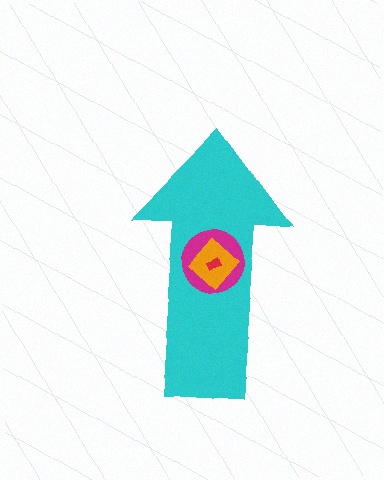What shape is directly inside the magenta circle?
The orange diamond.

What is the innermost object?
The red rectangle.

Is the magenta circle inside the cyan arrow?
Yes.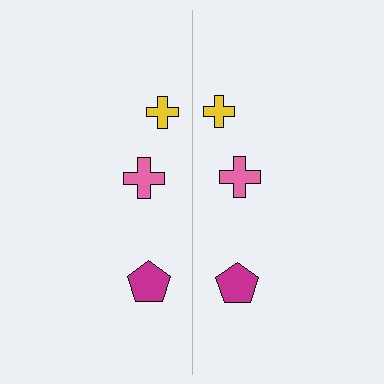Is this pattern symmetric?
Yes, this pattern has bilateral (reflection) symmetry.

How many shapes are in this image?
There are 6 shapes in this image.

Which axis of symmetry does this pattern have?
The pattern has a vertical axis of symmetry running through the center of the image.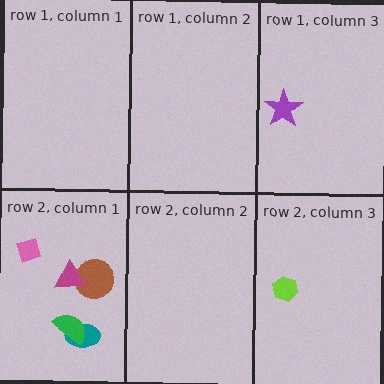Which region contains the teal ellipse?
The row 2, column 1 region.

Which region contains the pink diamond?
The row 2, column 1 region.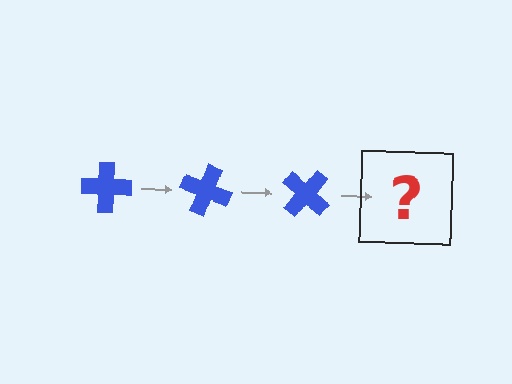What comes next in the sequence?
The next element should be a blue cross rotated 60 degrees.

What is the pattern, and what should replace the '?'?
The pattern is that the cross rotates 20 degrees each step. The '?' should be a blue cross rotated 60 degrees.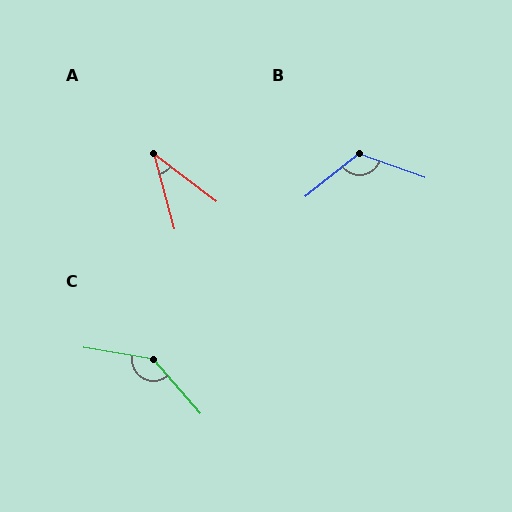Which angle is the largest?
C, at approximately 141 degrees.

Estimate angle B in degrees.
Approximately 121 degrees.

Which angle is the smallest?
A, at approximately 38 degrees.